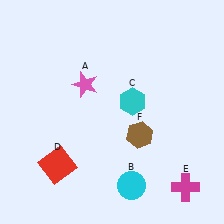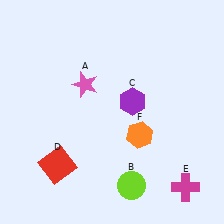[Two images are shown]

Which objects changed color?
B changed from cyan to lime. C changed from cyan to purple. F changed from brown to orange.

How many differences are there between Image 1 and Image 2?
There are 3 differences between the two images.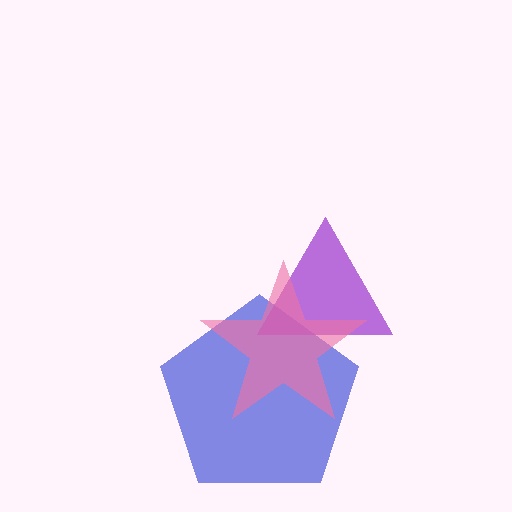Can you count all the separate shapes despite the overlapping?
Yes, there are 3 separate shapes.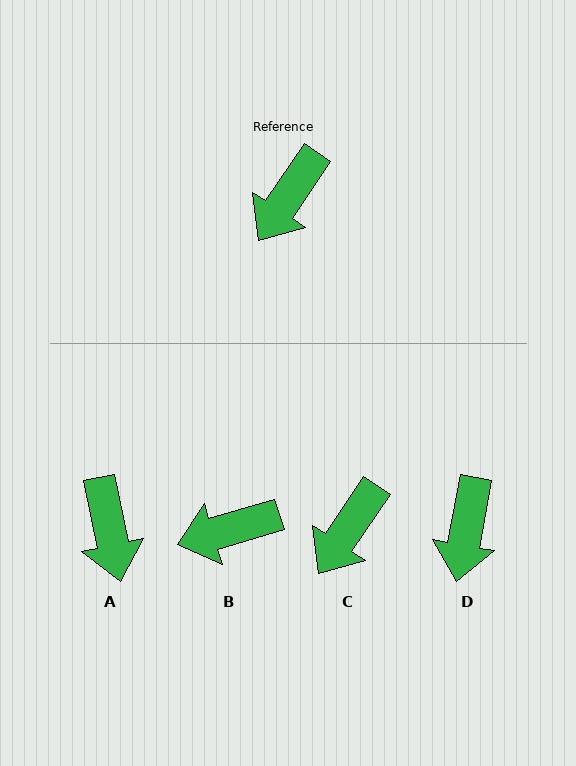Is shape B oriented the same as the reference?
No, it is off by about 40 degrees.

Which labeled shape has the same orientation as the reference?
C.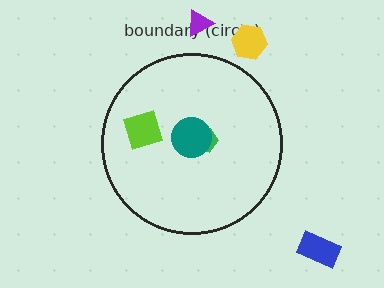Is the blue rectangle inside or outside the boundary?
Outside.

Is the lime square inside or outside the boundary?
Inside.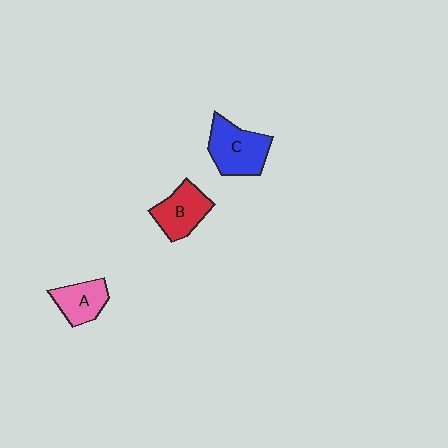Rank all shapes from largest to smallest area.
From largest to smallest: C (blue), B (red), A (pink).